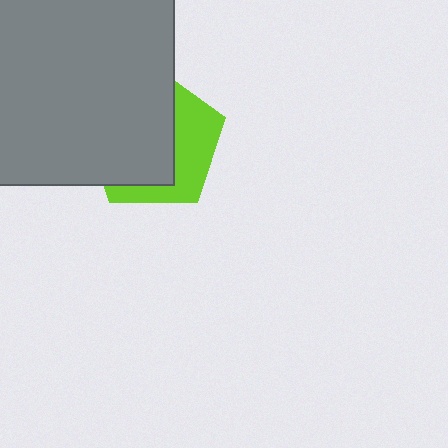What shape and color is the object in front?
The object in front is a gray square.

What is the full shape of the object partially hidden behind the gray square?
The partially hidden object is a lime pentagon.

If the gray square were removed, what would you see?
You would see the complete lime pentagon.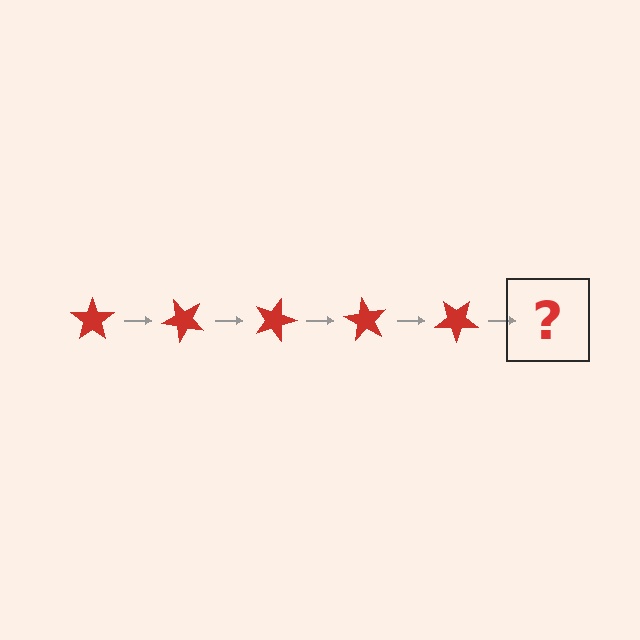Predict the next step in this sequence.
The next step is a red star rotated 225 degrees.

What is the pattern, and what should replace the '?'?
The pattern is that the star rotates 45 degrees each step. The '?' should be a red star rotated 225 degrees.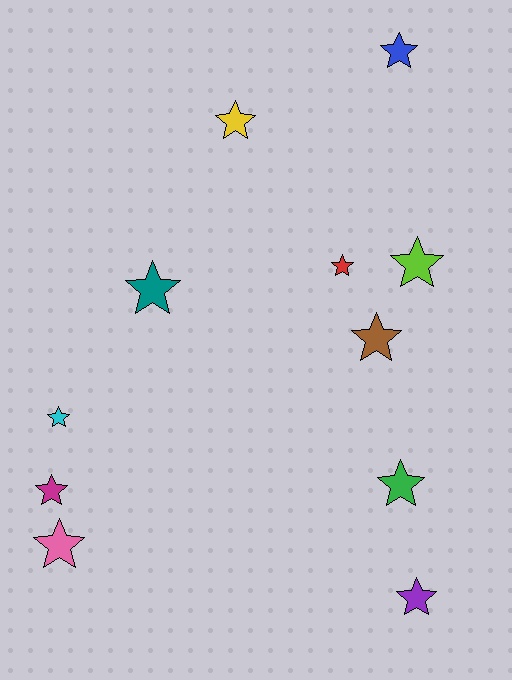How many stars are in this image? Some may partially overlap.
There are 11 stars.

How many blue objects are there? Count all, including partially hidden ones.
There is 1 blue object.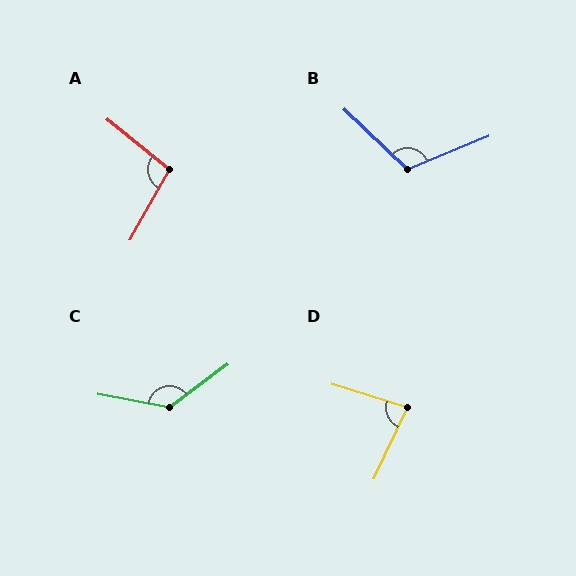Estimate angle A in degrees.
Approximately 99 degrees.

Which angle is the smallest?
D, at approximately 82 degrees.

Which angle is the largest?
C, at approximately 133 degrees.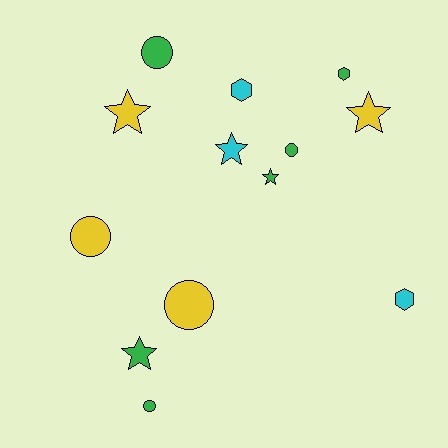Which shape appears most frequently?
Circle, with 5 objects.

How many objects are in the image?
There are 13 objects.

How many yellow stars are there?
There are 2 yellow stars.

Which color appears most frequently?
Green, with 6 objects.